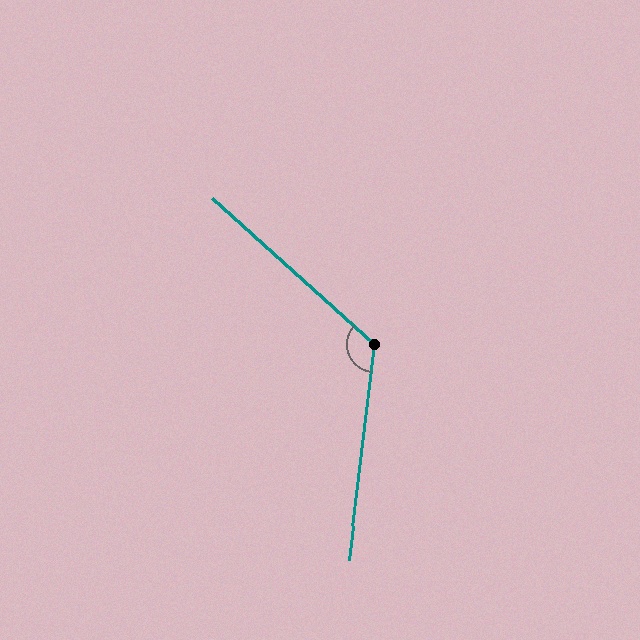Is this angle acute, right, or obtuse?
It is obtuse.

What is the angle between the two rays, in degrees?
Approximately 125 degrees.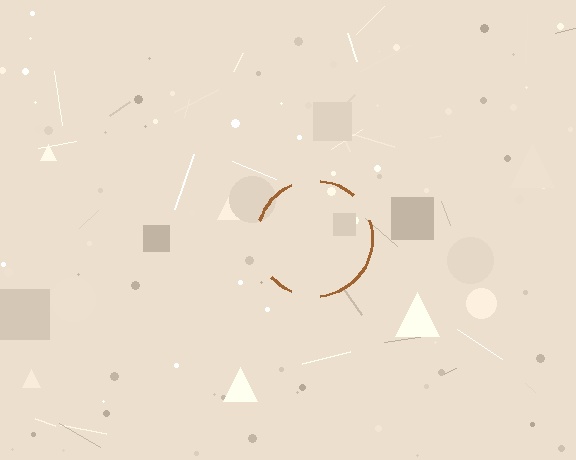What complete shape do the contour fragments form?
The contour fragments form a circle.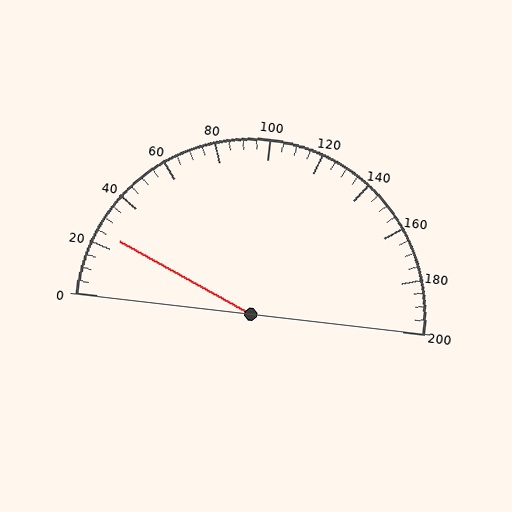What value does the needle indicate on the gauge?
The needle indicates approximately 25.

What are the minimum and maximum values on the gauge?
The gauge ranges from 0 to 200.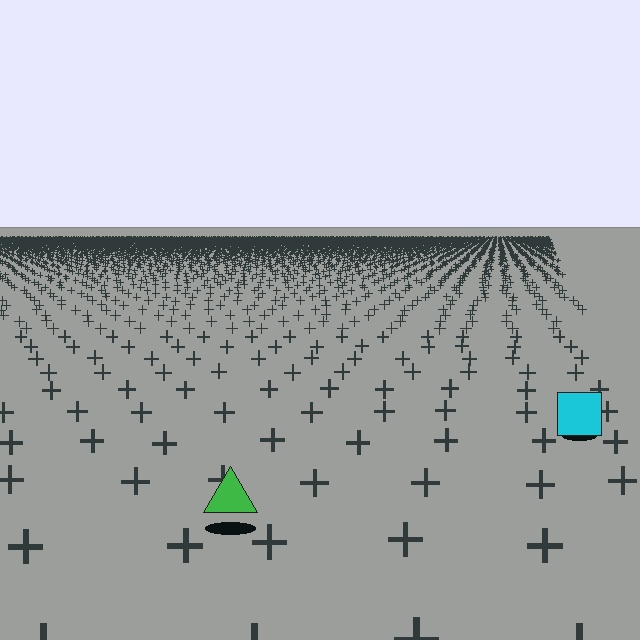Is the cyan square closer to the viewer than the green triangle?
No. The green triangle is closer — you can tell from the texture gradient: the ground texture is coarser near it.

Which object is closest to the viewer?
The green triangle is closest. The texture marks near it are larger and more spread out.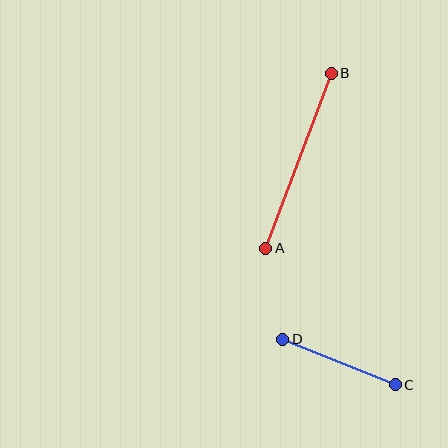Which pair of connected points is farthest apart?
Points A and B are farthest apart.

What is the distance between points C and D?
The distance is approximately 121 pixels.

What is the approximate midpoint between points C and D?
The midpoint is at approximately (339, 362) pixels.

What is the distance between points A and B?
The distance is approximately 187 pixels.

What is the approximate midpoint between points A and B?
The midpoint is at approximately (299, 161) pixels.